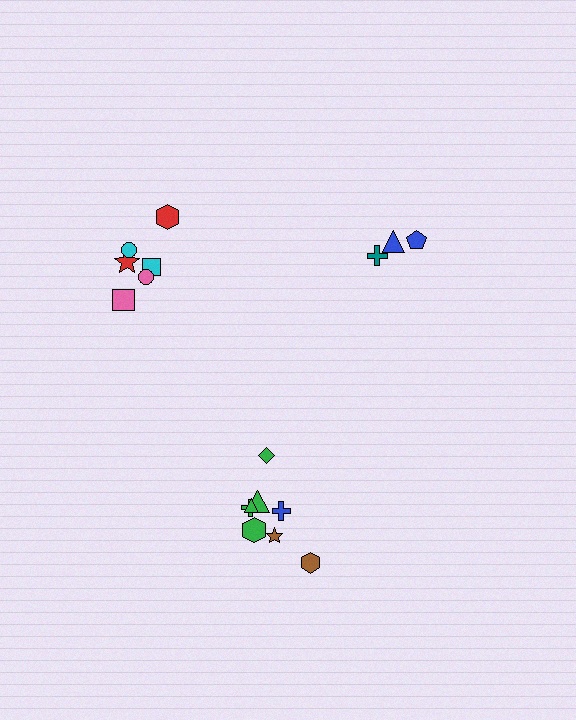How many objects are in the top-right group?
There are 3 objects.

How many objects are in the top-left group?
There are 6 objects.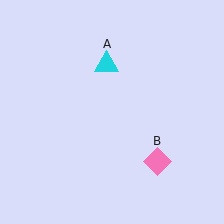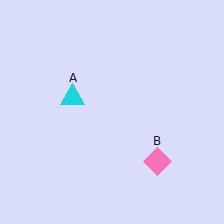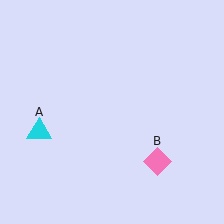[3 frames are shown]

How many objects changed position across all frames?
1 object changed position: cyan triangle (object A).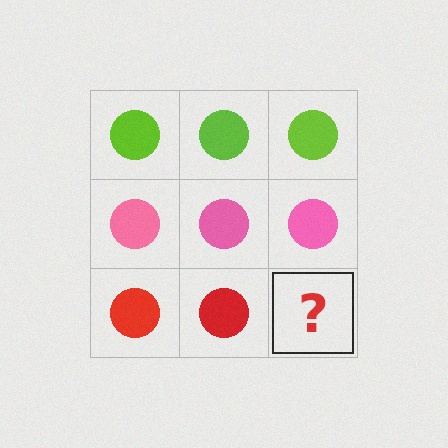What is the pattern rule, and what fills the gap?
The rule is that each row has a consistent color. The gap should be filled with a red circle.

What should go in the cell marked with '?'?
The missing cell should contain a red circle.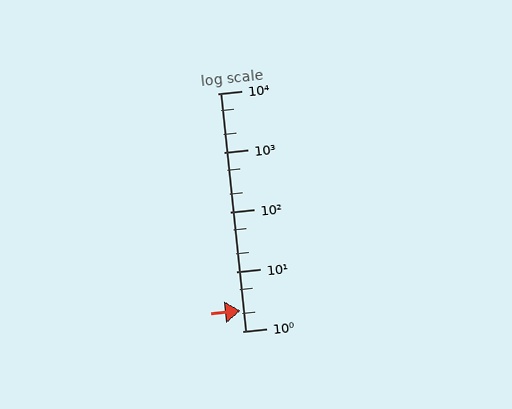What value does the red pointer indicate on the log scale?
The pointer indicates approximately 2.2.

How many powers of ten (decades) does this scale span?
The scale spans 4 decades, from 1 to 10000.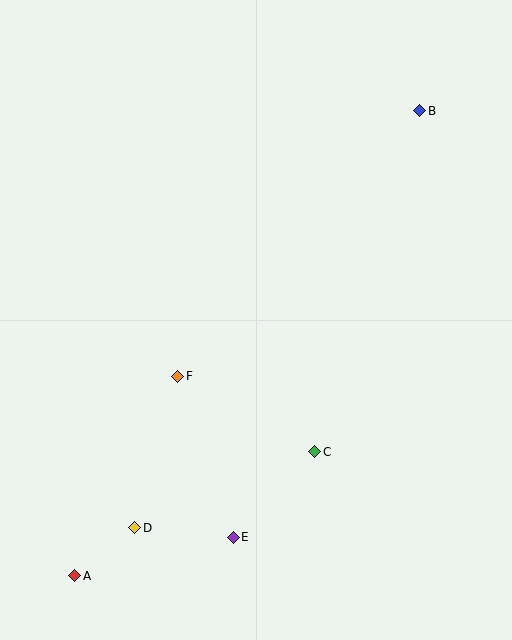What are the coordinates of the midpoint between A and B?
The midpoint between A and B is at (247, 343).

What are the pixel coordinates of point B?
Point B is at (420, 111).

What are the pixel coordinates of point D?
Point D is at (135, 528).